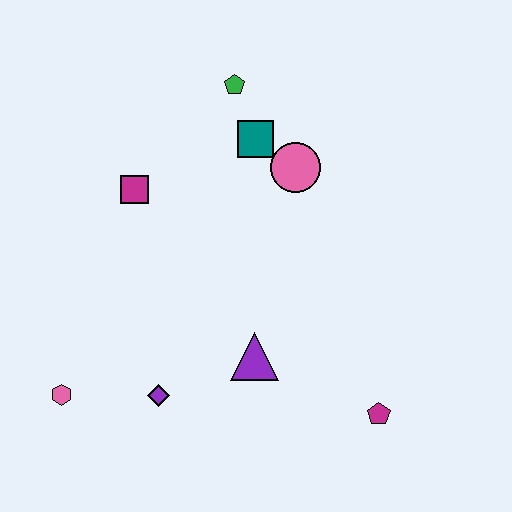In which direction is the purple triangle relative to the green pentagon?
The purple triangle is below the green pentagon.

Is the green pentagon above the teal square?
Yes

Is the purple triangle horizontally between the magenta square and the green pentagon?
No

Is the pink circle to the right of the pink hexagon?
Yes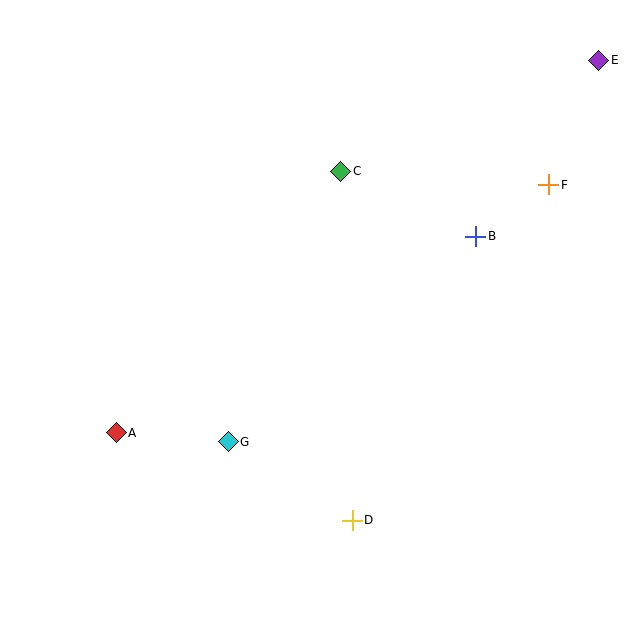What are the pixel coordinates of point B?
Point B is at (476, 236).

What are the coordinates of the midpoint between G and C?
The midpoint between G and C is at (285, 306).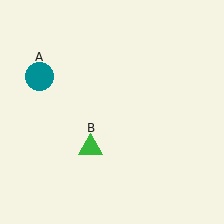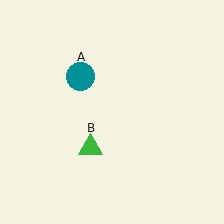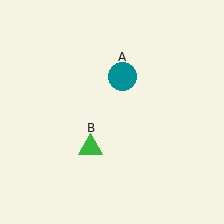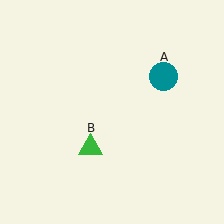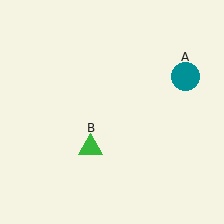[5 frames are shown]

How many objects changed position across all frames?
1 object changed position: teal circle (object A).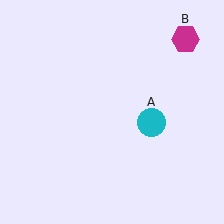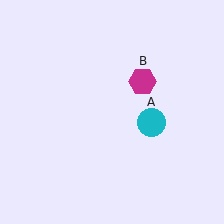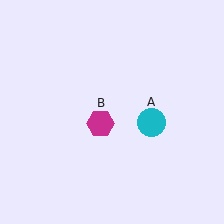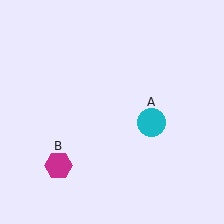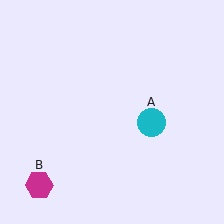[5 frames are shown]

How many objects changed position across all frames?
1 object changed position: magenta hexagon (object B).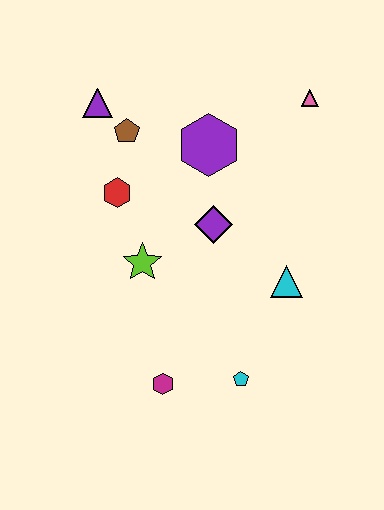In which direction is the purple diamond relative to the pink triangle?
The purple diamond is below the pink triangle.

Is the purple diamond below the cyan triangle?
No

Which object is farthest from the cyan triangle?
The purple triangle is farthest from the cyan triangle.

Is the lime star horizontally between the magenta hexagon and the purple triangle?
Yes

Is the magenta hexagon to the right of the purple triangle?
Yes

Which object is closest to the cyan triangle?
The purple diamond is closest to the cyan triangle.